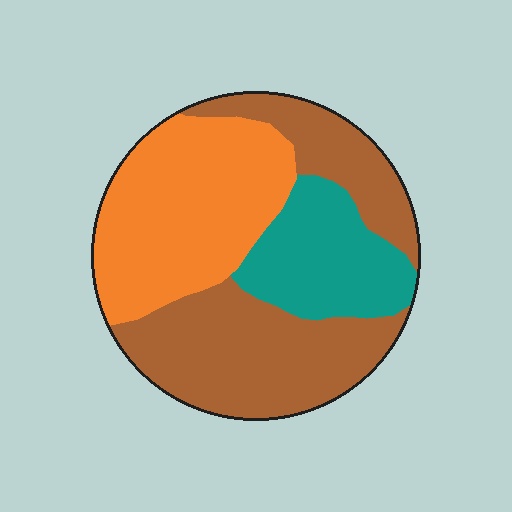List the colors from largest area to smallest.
From largest to smallest: brown, orange, teal.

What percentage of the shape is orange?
Orange covers around 35% of the shape.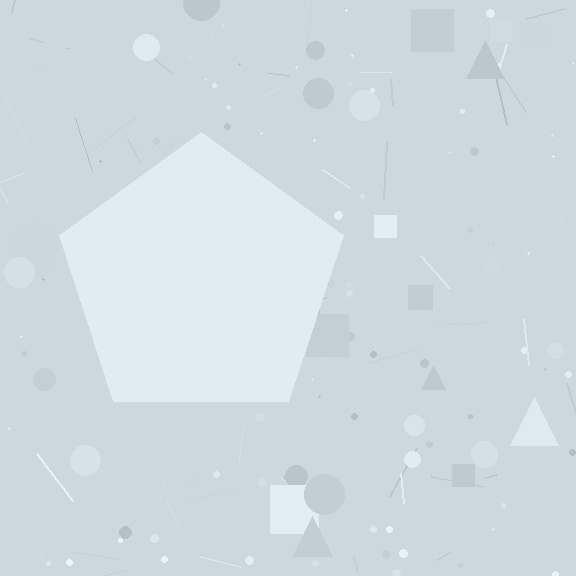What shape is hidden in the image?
A pentagon is hidden in the image.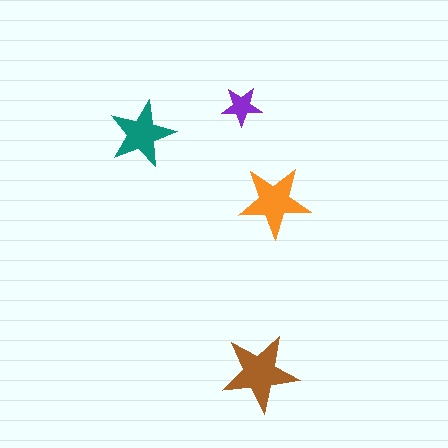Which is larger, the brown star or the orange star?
The brown one.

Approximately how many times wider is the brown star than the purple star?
About 2 times wider.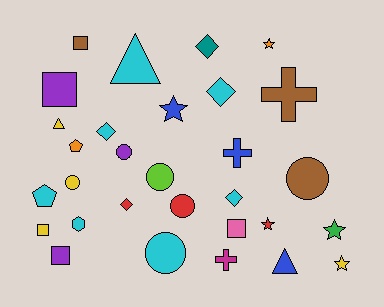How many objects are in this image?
There are 30 objects.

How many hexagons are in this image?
There is 1 hexagon.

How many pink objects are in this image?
There is 1 pink object.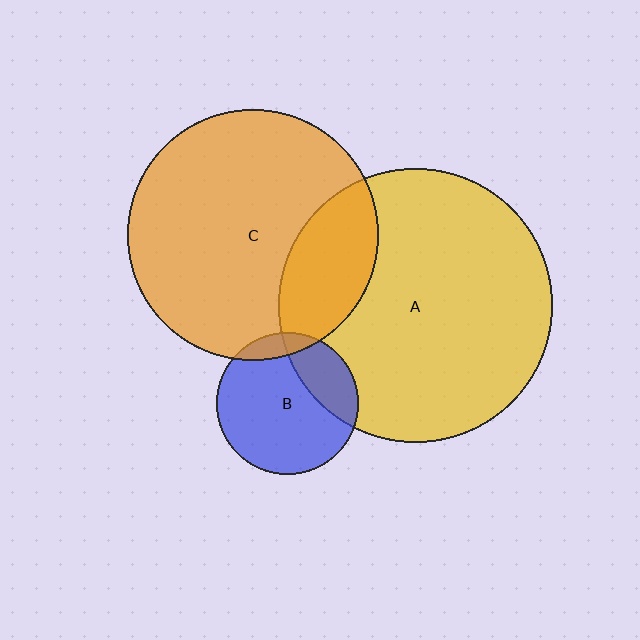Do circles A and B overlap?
Yes.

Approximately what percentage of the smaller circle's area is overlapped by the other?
Approximately 25%.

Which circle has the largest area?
Circle A (yellow).